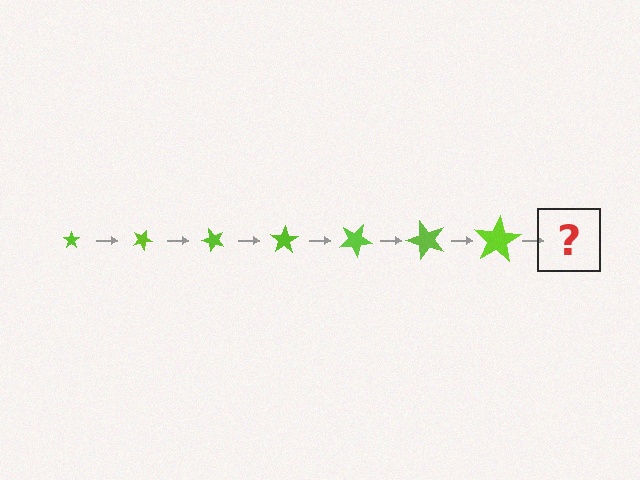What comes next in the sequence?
The next element should be a star, larger than the previous one and rotated 175 degrees from the start.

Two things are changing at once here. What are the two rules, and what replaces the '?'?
The two rules are that the star grows larger each step and it rotates 25 degrees each step. The '?' should be a star, larger than the previous one and rotated 175 degrees from the start.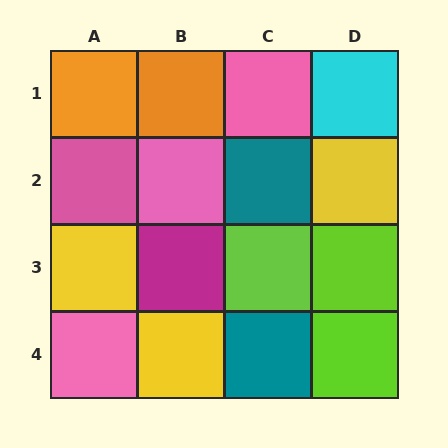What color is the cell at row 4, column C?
Teal.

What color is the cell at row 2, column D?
Yellow.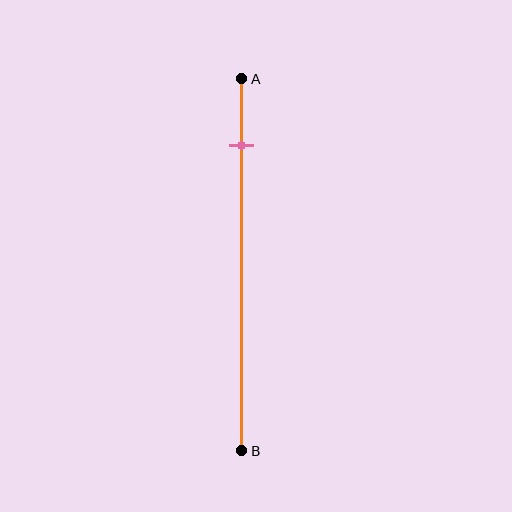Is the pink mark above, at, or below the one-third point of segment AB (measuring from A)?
The pink mark is above the one-third point of segment AB.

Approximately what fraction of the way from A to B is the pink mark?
The pink mark is approximately 20% of the way from A to B.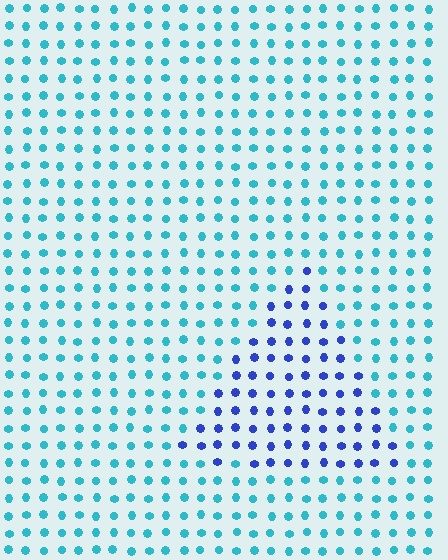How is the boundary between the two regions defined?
The boundary is defined purely by a slight shift in hue (about 47 degrees). Spacing, size, and orientation are identical on both sides.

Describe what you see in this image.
The image is filled with small cyan elements in a uniform arrangement. A triangle-shaped region is visible where the elements are tinted to a slightly different hue, forming a subtle color boundary.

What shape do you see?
I see a triangle.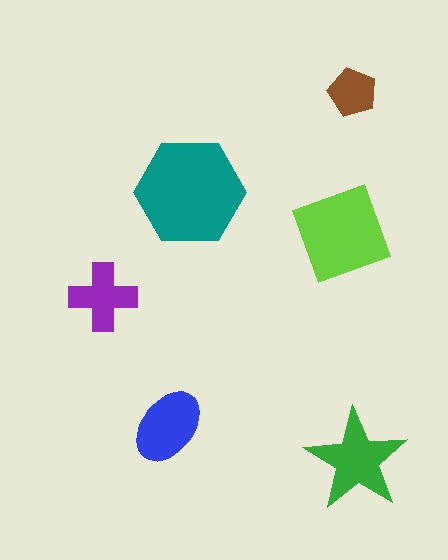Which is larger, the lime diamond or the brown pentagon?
The lime diamond.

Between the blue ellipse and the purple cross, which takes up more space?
The blue ellipse.